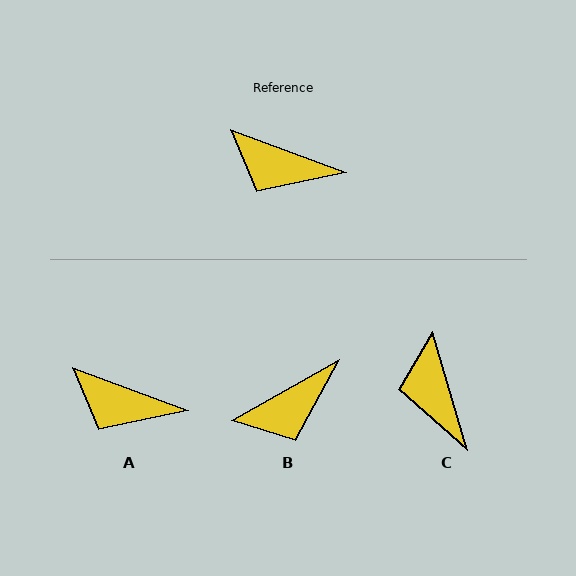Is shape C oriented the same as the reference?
No, it is off by about 54 degrees.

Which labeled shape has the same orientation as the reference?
A.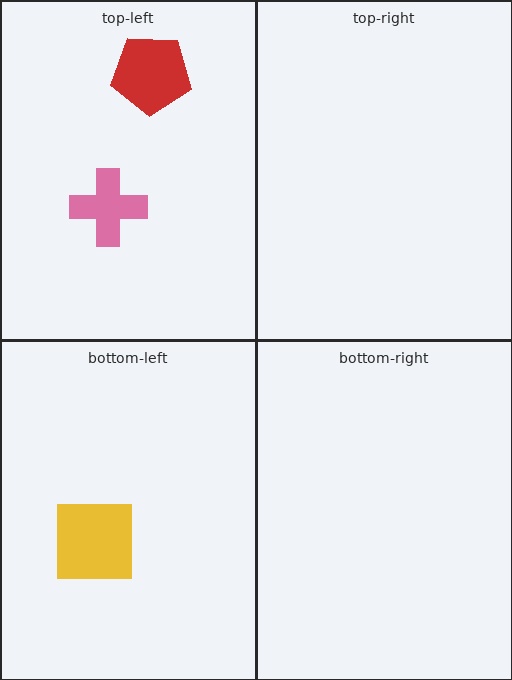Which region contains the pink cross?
The top-left region.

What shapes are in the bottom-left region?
The yellow square.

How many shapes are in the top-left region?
2.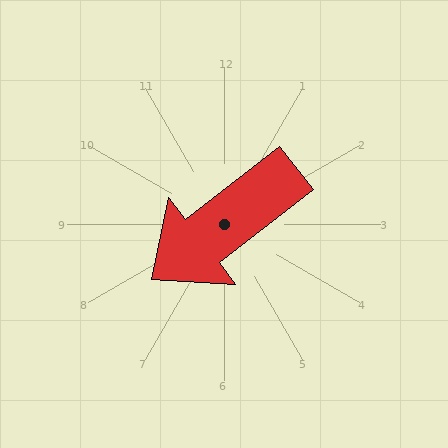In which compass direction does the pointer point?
Southwest.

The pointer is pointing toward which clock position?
Roughly 8 o'clock.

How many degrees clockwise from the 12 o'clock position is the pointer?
Approximately 232 degrees.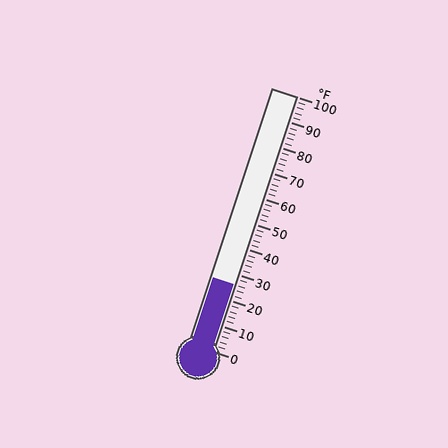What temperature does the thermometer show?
The thermometer shows approximately 26°F.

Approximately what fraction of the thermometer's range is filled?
The thermometer is filled to approximately 25% of its range.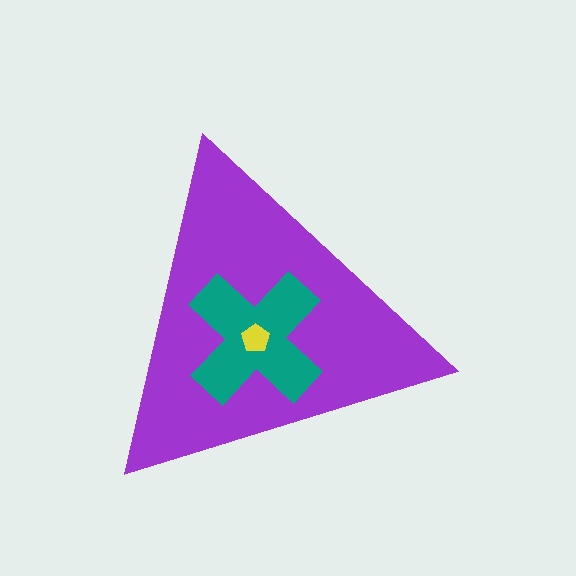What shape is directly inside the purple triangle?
The teal cross.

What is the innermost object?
The yellow pentagon.